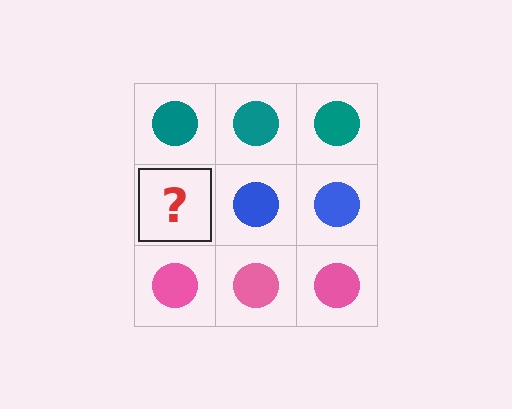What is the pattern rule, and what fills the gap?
The rule is that each row has a consistent color. The gap should be filled with a blue circle.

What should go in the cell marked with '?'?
The missing cell should contain a blue circle.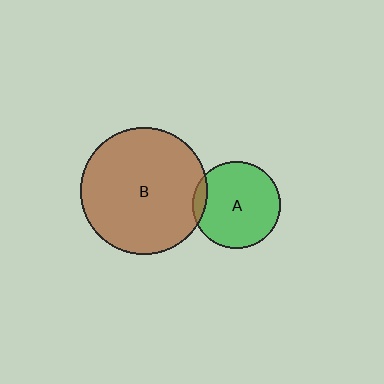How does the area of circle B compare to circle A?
Approximately 2.1 times.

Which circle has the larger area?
Circle B (brown).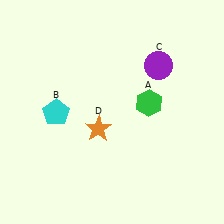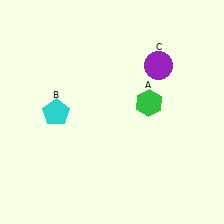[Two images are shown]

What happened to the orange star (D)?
The orange star (D) was removed in Image 2. It was in the bottom-left area of Image 1.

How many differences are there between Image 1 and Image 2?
There is 1 difference between the two images.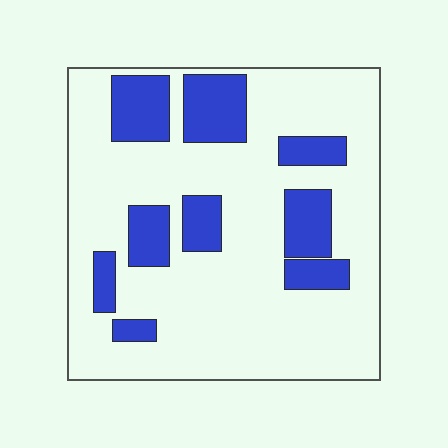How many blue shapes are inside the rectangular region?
9.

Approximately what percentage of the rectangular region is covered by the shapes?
Approximately 25%.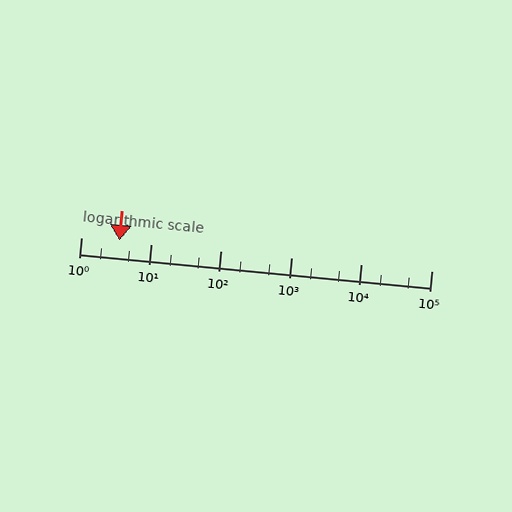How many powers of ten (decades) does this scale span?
The scale spans 5 decades, from 1 to 100000.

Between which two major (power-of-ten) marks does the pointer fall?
The pointer is between 1 and 10.